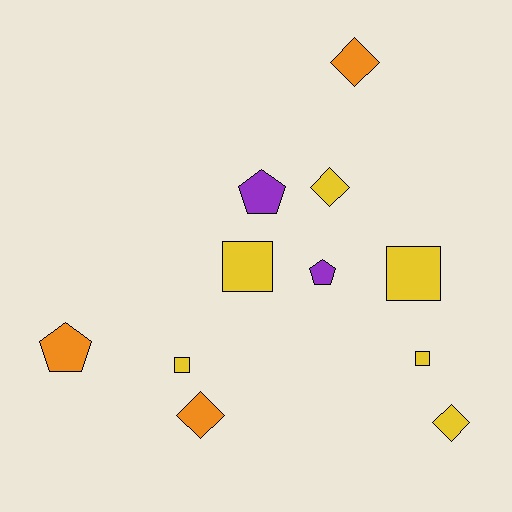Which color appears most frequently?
Yellow, with 6 objects.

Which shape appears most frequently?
Diamond, with 4 objects.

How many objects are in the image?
There are 11 objects.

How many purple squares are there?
There are no purple squares.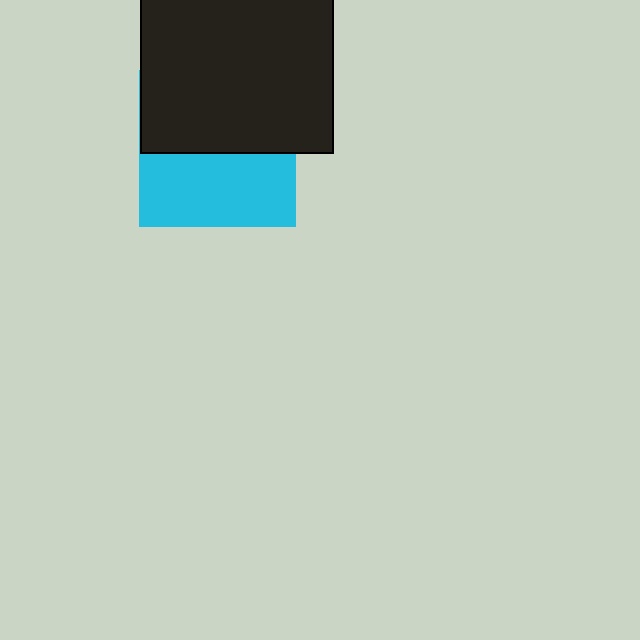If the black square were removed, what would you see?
You would see the complete cyan square.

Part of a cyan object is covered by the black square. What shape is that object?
It is a square.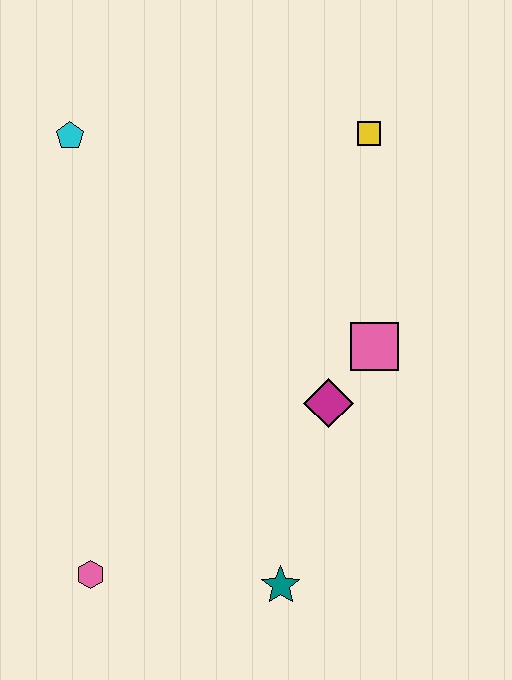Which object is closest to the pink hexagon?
The teal star is closest to the pink hexagon.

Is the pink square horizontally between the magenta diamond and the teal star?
No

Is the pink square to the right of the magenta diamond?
Yes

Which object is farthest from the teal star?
The cyan pentagon is farthest from the teal star.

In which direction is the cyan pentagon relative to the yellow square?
The cyan pentagon is to the left of the yellow square.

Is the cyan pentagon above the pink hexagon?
Yes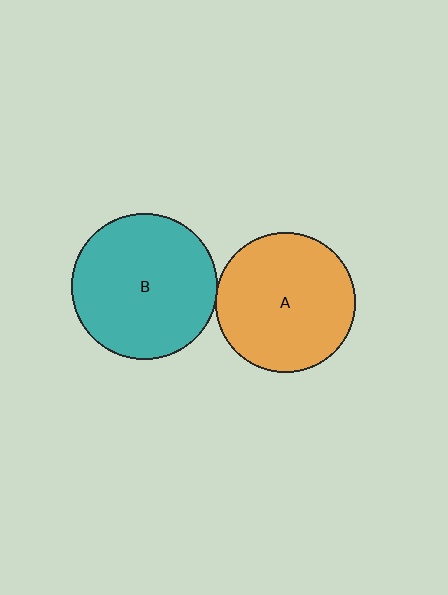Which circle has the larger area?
Circle B (teal).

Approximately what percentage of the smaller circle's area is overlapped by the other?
Approximately 5%.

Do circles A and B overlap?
Yes.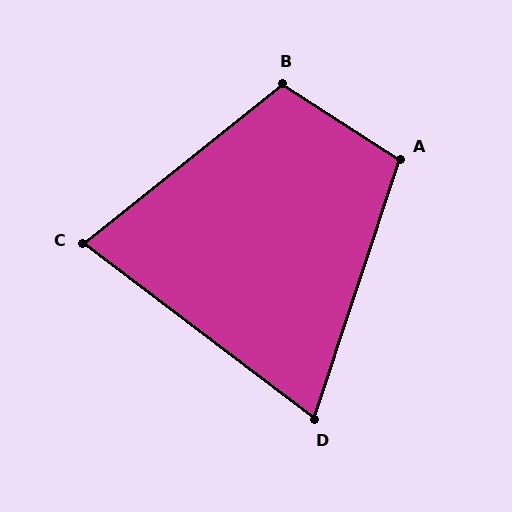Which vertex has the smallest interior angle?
D, at approximately 71 degrees.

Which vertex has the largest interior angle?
B, at approximately 109 degrees.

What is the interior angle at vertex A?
Approximately 104 degrees (obtuse).